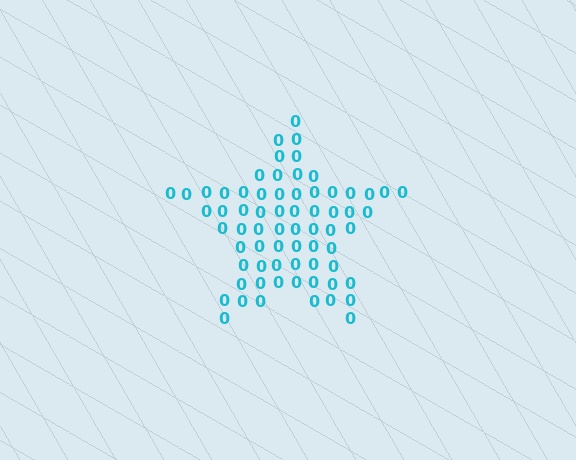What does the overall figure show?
The overall figure shows a star.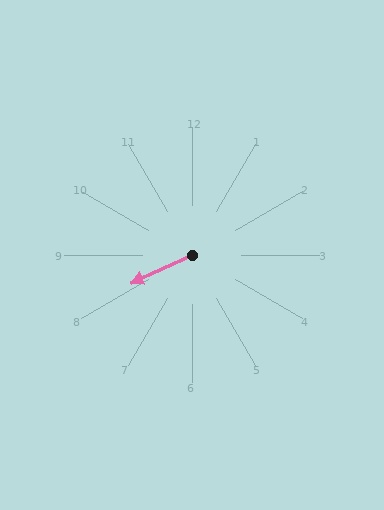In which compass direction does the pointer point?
Southwest.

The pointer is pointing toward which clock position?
Roughly 8 o'clock.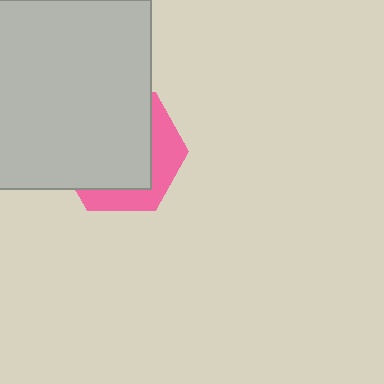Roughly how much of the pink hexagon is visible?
A small part of it is visible (roughly 33%).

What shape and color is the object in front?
The object in front is a light gray square.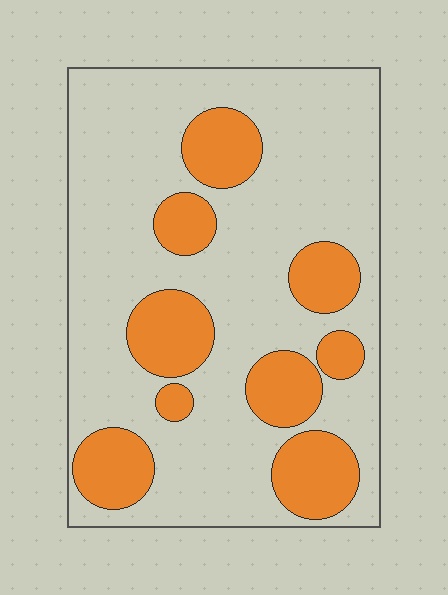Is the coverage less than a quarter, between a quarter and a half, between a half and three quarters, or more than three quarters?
Between a quarter and a half.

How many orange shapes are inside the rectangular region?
9.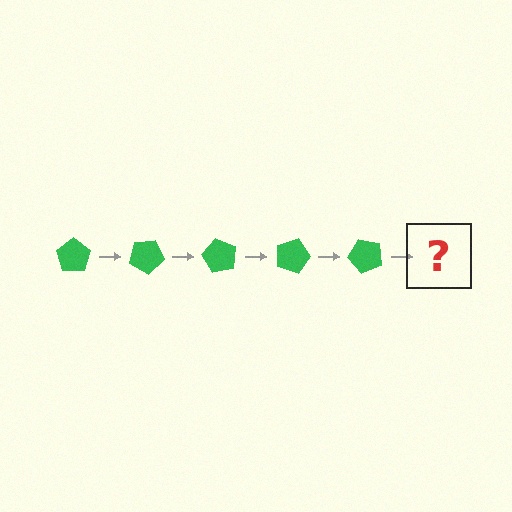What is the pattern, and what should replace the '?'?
The pattern is that the pentagon rotates 30 degrees each step. The '?' should be a green pentagon rotated 150 degrees.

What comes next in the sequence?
The next element should be a green pentagon rotated 150 degrees.